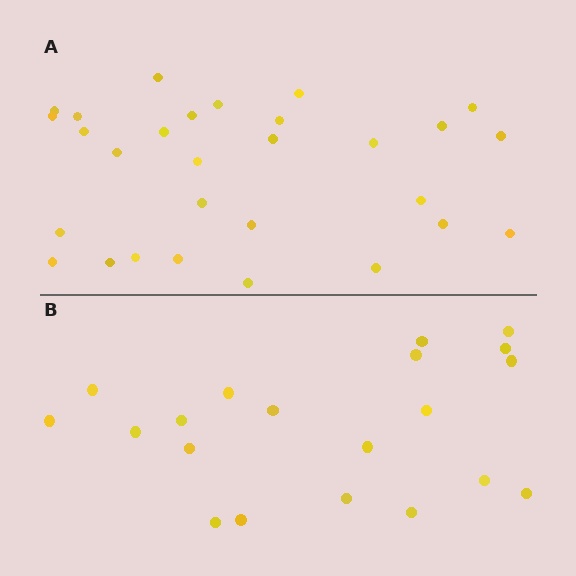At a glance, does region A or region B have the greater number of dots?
Region A (the top region) has more dots.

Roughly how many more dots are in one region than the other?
Region A has roughly 8 or so more dots than region B.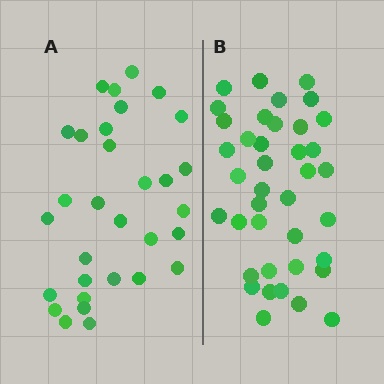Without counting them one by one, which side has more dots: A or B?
Region B (the right region) has more dots.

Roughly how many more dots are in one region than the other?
Region B has roughly 8 or so more dots than region A.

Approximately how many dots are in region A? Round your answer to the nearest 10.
About 30 dots. (The exact count is 31, which rounds to 30.)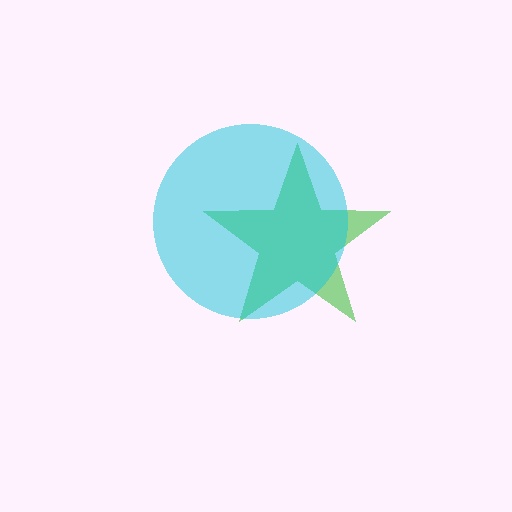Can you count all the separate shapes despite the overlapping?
Yes, there are 2 separate shapes.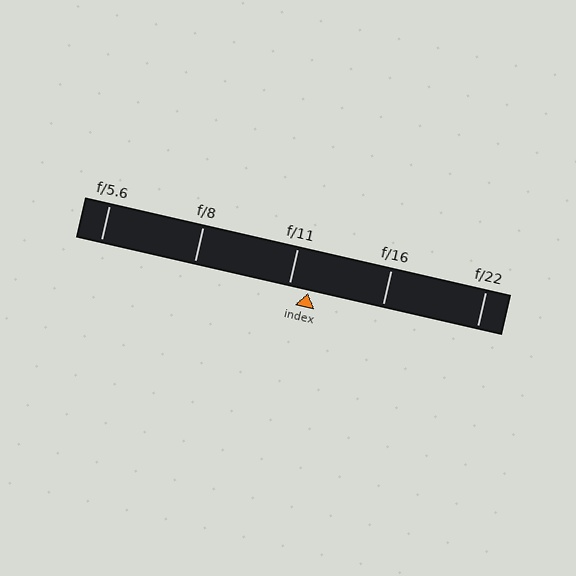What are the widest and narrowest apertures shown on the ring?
The widest aperture shown is f/5.6 and the narrowest is f/22.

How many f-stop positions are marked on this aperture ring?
There are 5 f-stop positions marked.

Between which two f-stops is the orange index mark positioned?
The index mark is between f/11 and f/16.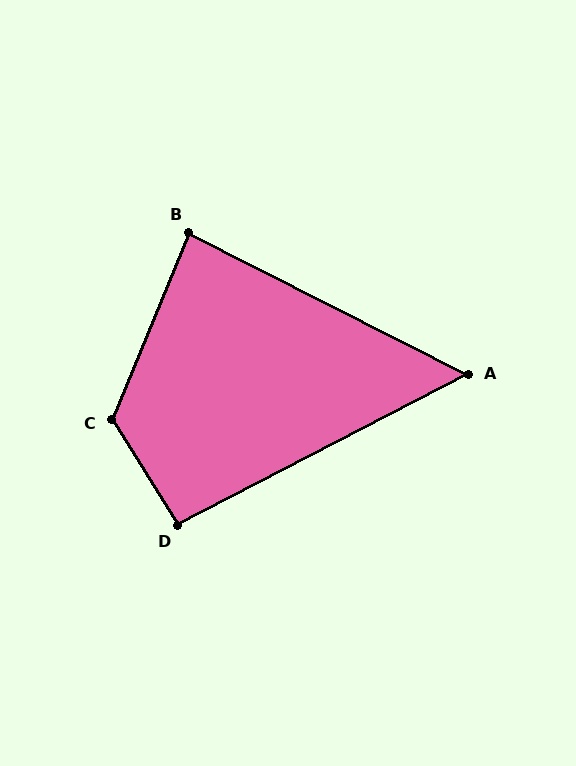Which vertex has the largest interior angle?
C, at approximately 126 degrees.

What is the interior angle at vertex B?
Approximately 85 degrees (approximately right).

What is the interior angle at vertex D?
Approximately 95 degrees (approximately right).